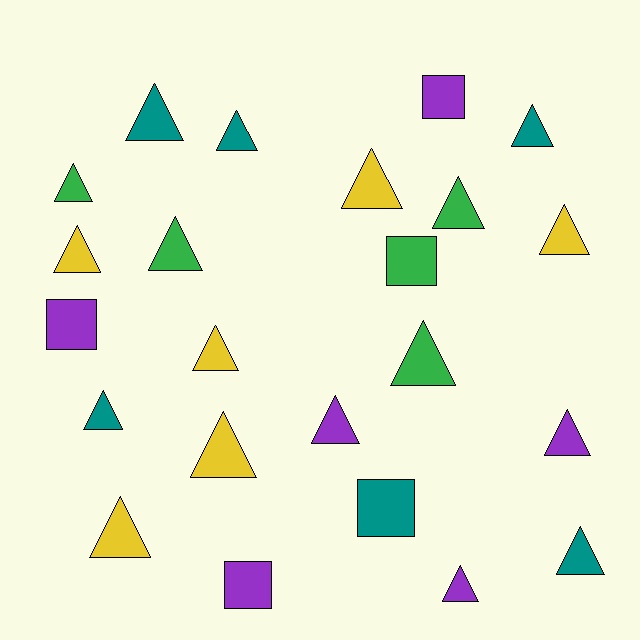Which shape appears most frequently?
Triangle, with 18 objects.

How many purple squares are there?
There are 3 purple squares.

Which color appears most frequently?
Purple, with 6 objects.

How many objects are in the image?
There are 23 objects.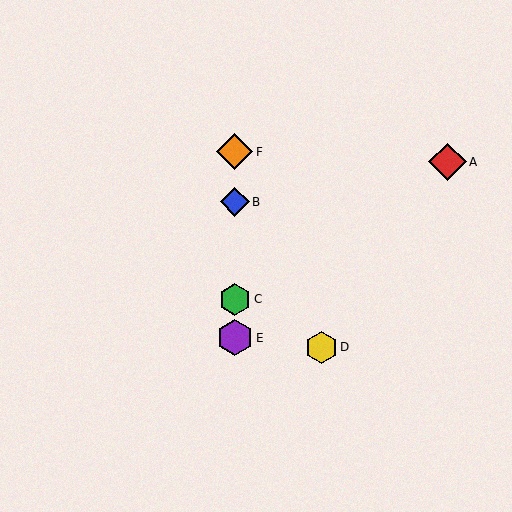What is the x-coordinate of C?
Object C is at x≈235.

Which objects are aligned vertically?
Objects B, C, E, F are aligned vertically.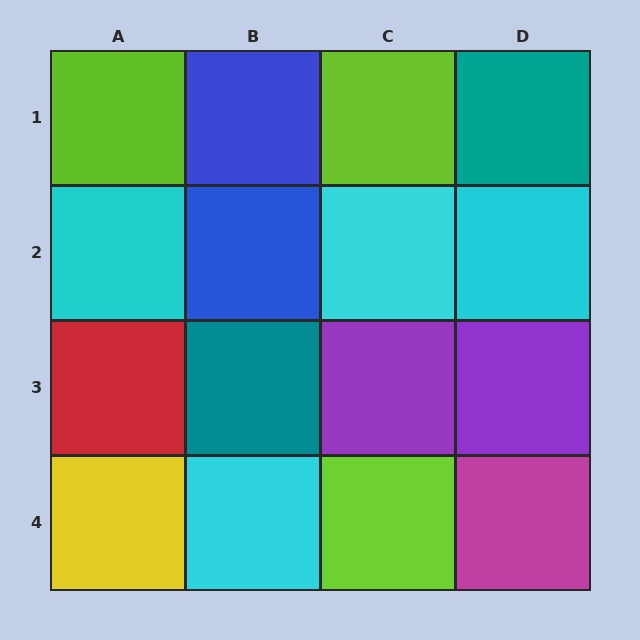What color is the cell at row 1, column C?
Lime.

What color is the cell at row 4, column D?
Magenta.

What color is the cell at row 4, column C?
Lime.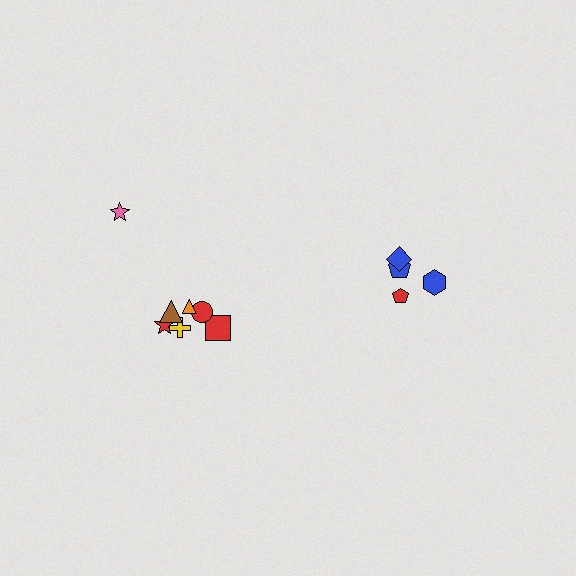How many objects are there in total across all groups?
There are 11 objects.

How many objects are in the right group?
There are 4 objects.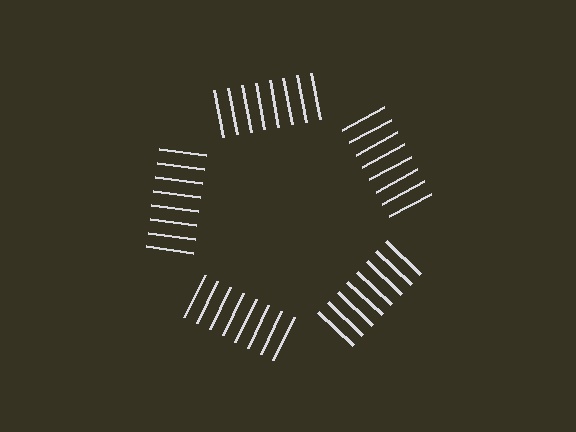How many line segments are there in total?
40 — 8 along each of the 5 edges.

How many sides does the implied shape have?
5 sides — the line-ends trace a pentagon.